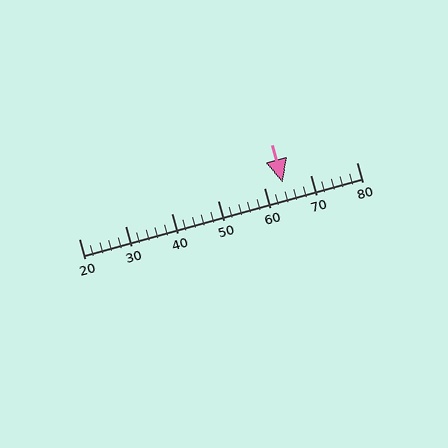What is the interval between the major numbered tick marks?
The major tick marks are spaced 10 units apart.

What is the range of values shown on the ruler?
The ruler shows values from 20 to 80.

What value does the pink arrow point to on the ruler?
The pink arrow points to approximately 64.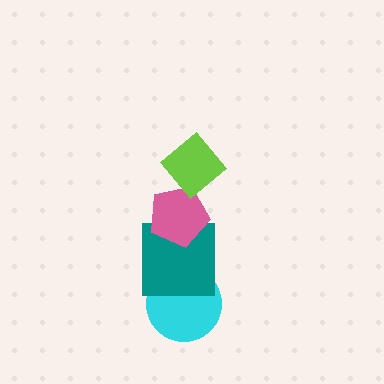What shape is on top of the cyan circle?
The teal square is on top of the cyan circle.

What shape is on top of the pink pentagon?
The lime diamond is on top of the pink pentagon.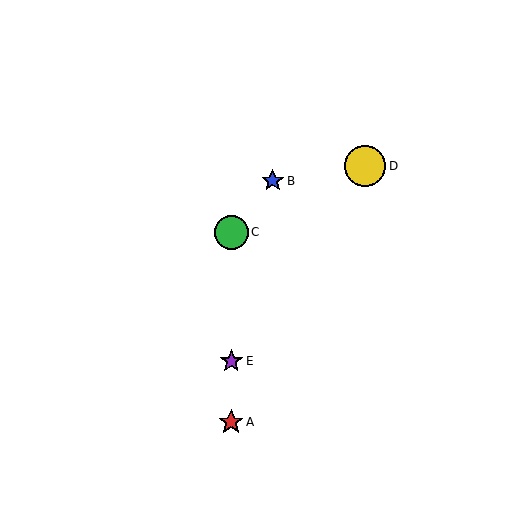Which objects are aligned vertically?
Objects A, C, E are aligned vertically.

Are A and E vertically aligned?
Yes, both are at x≈231.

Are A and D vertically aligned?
No, A is at x≈231 and D is at x≈365.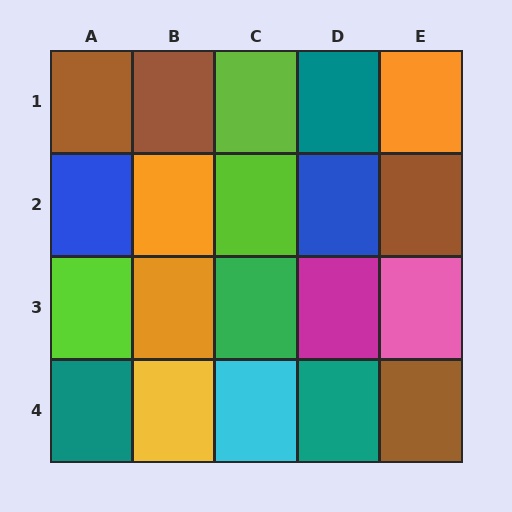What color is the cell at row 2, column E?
Brown.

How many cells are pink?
1 cell is pink.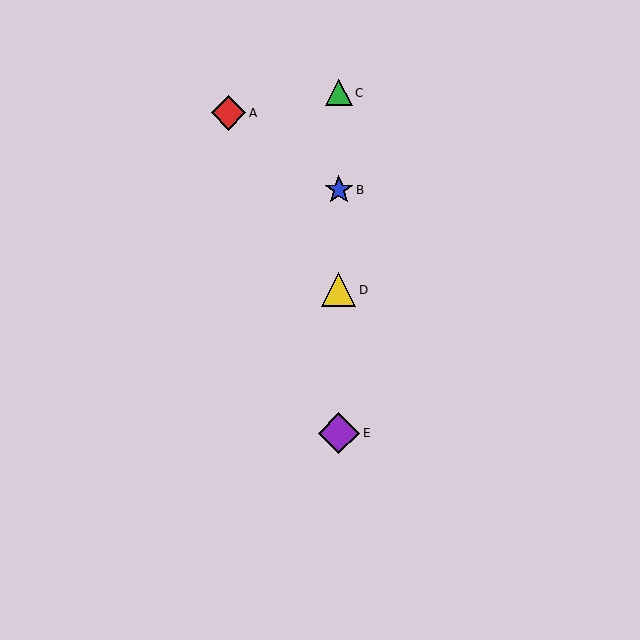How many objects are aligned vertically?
4 objects (B, C, D, E) are aligned vertically.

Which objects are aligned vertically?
Objects B, C, D, E are aligned vertically.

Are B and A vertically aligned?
No, B is at x≈339 and A is at x≈229.